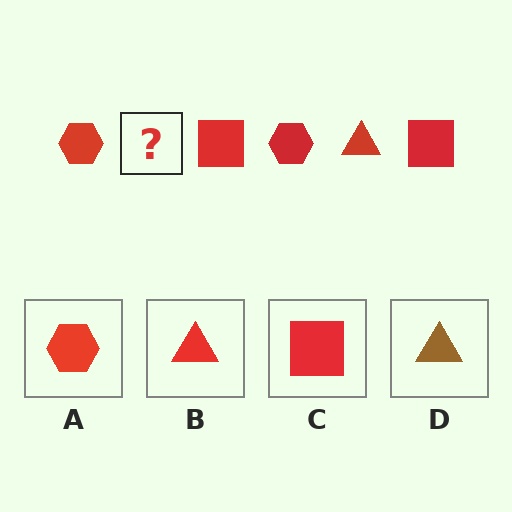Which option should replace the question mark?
Option B.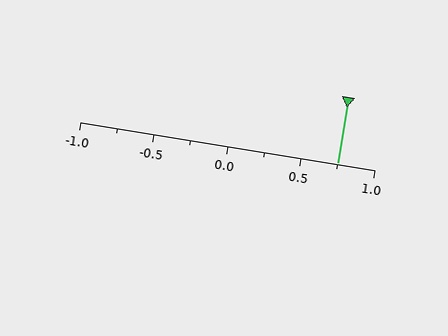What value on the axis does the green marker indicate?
The marker indicates approximately 0.75.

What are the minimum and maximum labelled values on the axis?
The axis runs from -1.0 to 1.0.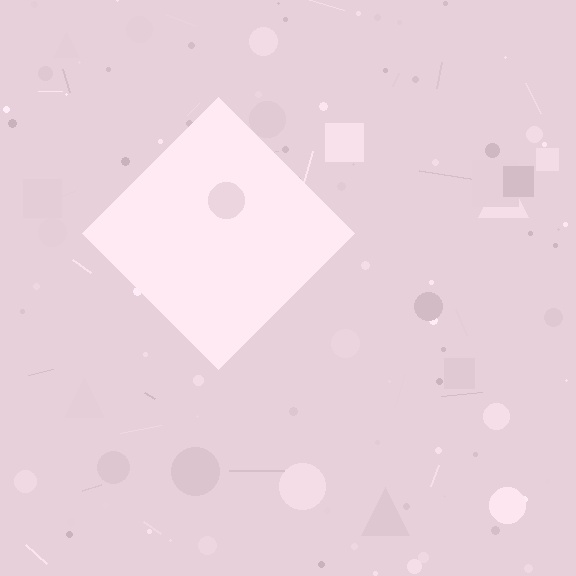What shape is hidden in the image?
A diamond is hidden in the image.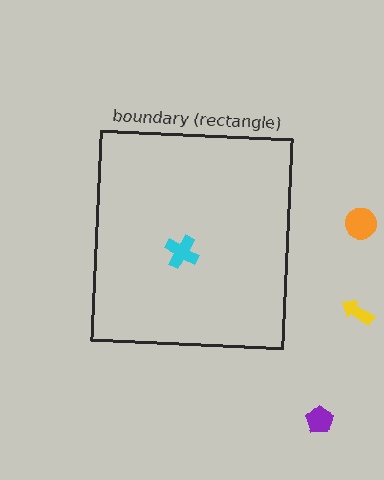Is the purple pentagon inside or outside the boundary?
Outside.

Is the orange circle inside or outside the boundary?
Outside.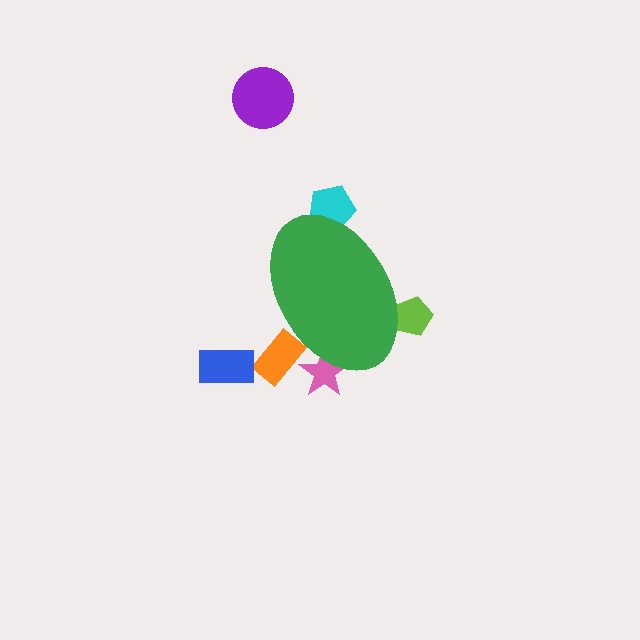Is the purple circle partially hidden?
No, the purple circle is fully visible.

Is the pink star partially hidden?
Yes, the pink star is partially hidden behind the green ellipse.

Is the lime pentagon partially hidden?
Yes, the lime pentagon is partially hidden behind the green ellipse.